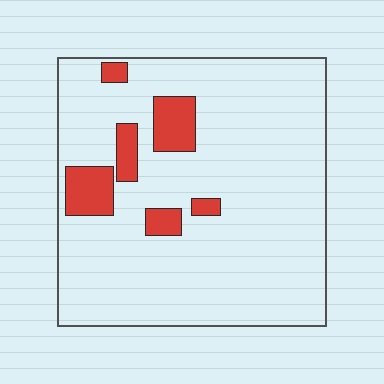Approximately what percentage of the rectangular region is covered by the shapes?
Approximately 10%.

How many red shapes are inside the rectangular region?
6.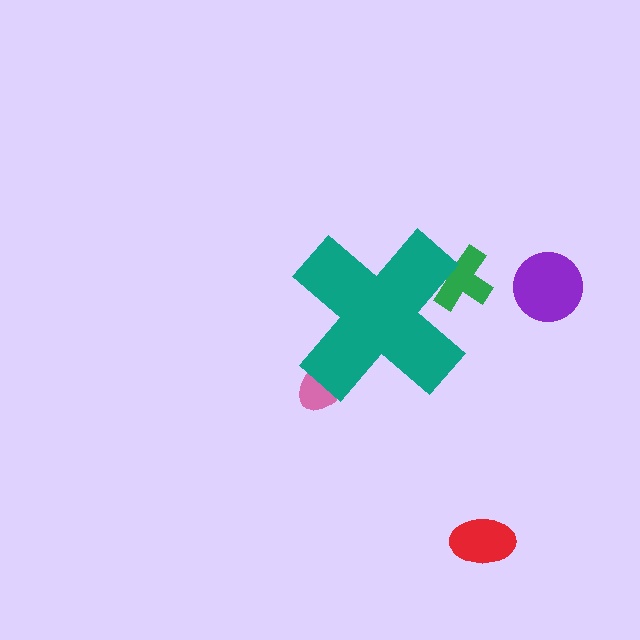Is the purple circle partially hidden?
No, the purple circle is fully visible.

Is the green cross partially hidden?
Yes, the green cross is partially hidden behind the teal cross.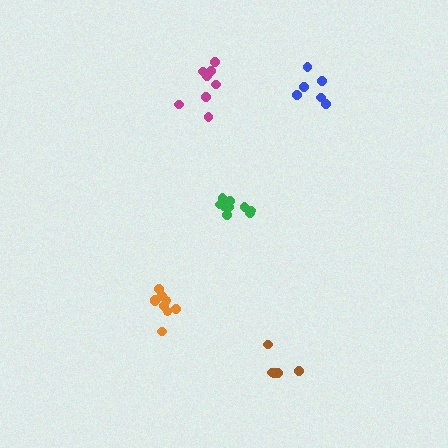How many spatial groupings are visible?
There are 5 spatial groupings.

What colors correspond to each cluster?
The clusters are colored: blue, magenta, orange, green, brown.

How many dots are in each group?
Group 1: 6 dots, Group 2: 8 dots, Group 3: 9 dots, Group 4: 11 dots, Group 5: 5 dots (39 total).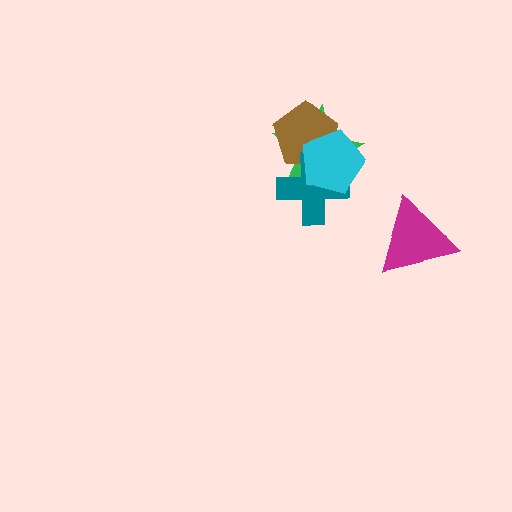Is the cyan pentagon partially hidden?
No, no other shape covers it.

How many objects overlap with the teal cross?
3 objects overlap with the teal cross.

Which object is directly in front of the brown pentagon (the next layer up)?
The teal cross is directly in front of the brown pentagon.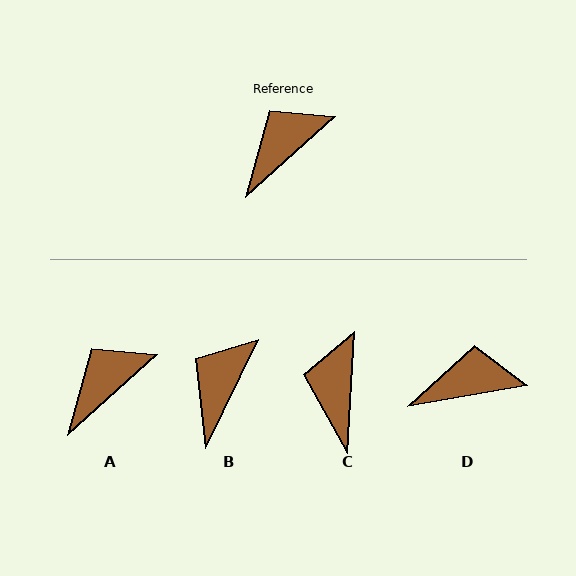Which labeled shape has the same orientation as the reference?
A.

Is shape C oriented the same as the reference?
No, it is off by about 45 degrees.